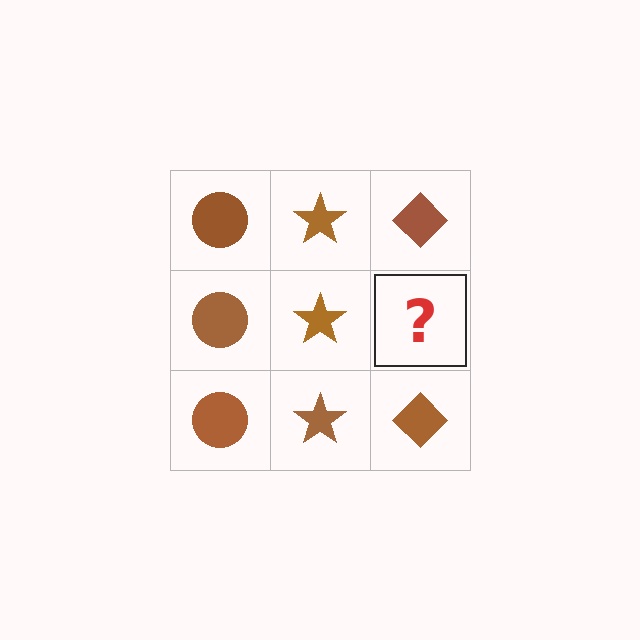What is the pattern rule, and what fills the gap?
The rule is that each column has a consistent shape. The gap should be filled with a brown diamond.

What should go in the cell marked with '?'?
The missing cell should contain a brown diamond.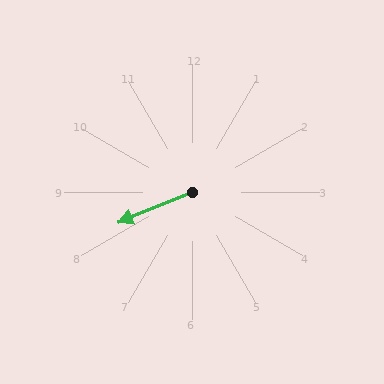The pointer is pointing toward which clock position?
Roughly 8 o'clock.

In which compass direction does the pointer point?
West.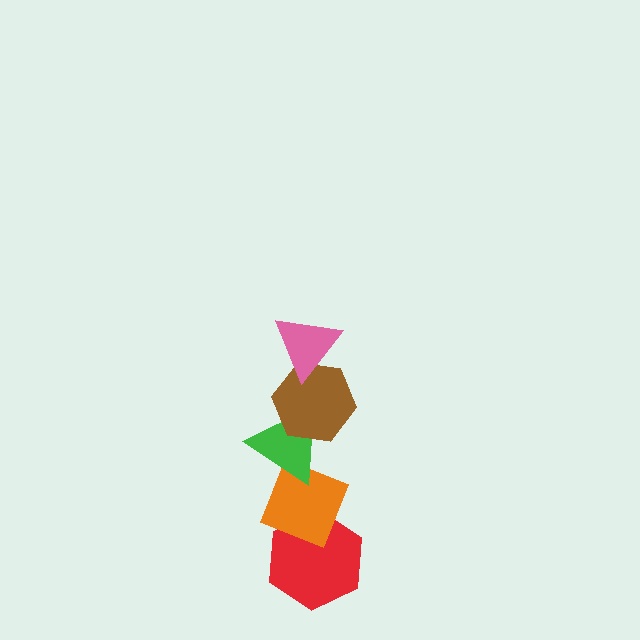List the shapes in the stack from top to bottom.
From top to bottom: the pink triangle, the brown hexagon, the green triangle, the orange diamond, the red hexagon.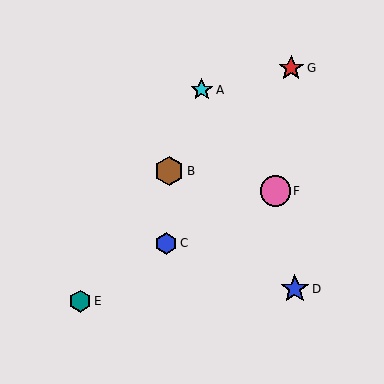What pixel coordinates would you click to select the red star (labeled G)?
Click at (291, 68) to select the red star G.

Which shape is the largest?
The pink circle (labeled F) is the largest.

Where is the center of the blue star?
The center of the blue star is at (295, 289).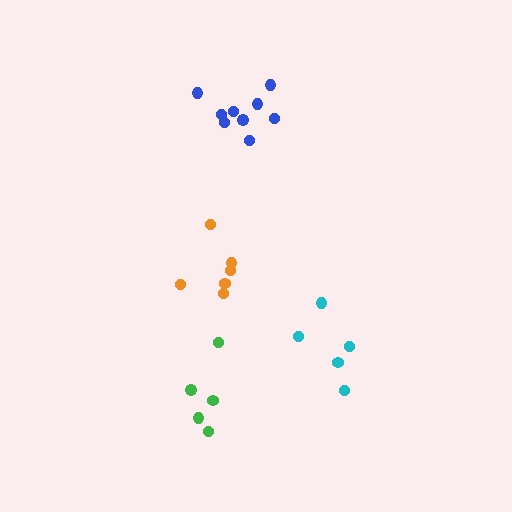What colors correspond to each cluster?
The clusters are colored: green, orange, cyan, blue.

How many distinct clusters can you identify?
There are 4 distinct clusters.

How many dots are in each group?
Group 1: 5 dots, Group 2: 6 dots, Group 3: 5 dots, Group 4: 9 dots (25 total).